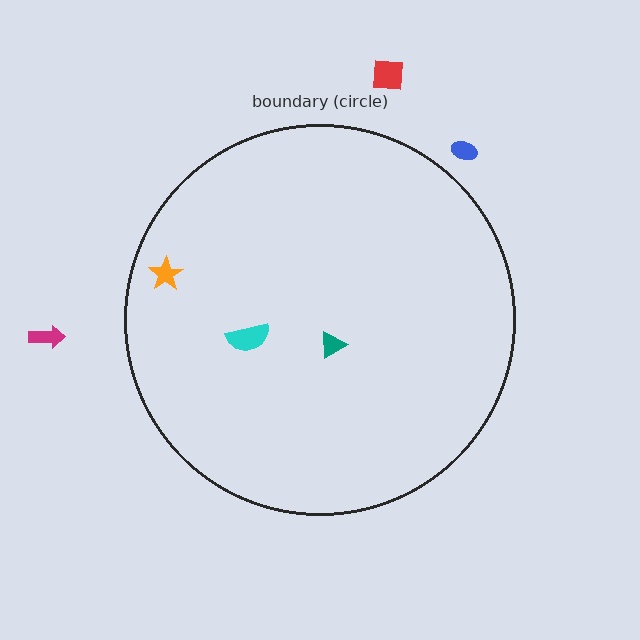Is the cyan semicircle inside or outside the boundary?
Inside.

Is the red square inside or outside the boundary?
Outside.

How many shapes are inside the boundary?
3 inside, 3 outside.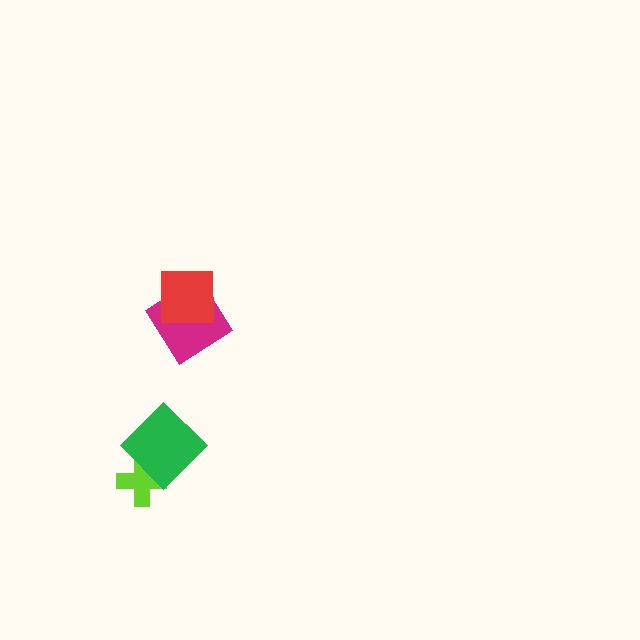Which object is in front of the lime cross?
The green diamond is in front of the lime cross.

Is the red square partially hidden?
No, no other shape covers it.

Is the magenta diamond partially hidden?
Yes, it is partially covered by another shape.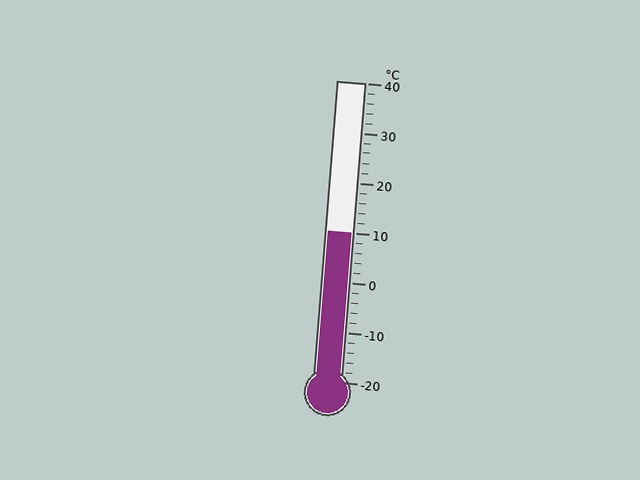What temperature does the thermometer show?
The thermometer shows approximately 10°C.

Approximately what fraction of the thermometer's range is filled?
The thermometer is filled to approximately 50% of its range.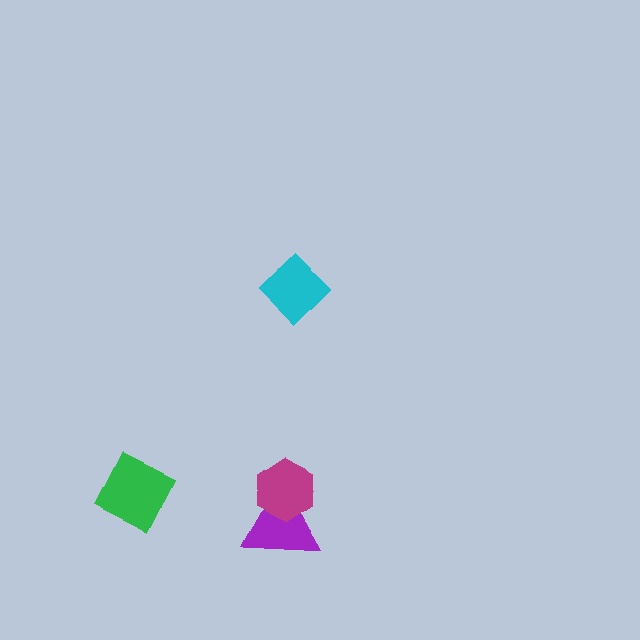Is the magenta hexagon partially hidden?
No, no other shape covers it.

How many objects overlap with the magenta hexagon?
1 object overlaps with the magenta hexagon.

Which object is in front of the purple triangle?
The magenta hexagon is in front of the purple triangle.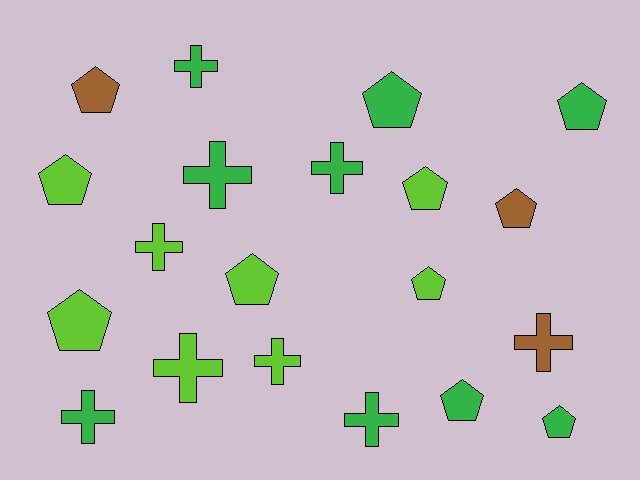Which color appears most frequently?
Green, with 9 objects.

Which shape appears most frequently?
Pentagon, with 11 objects.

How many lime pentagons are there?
There are 5 lime pentagons.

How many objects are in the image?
There are 20 objects.